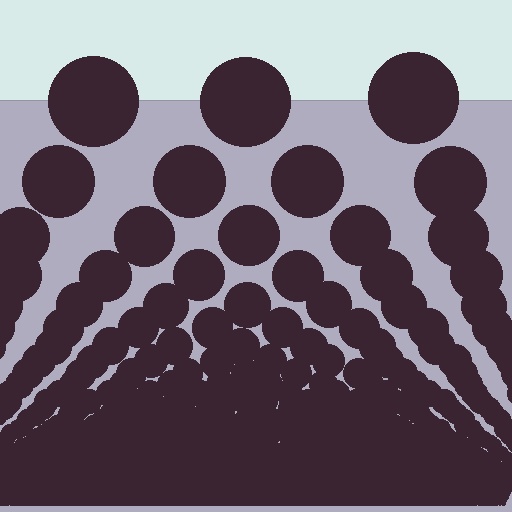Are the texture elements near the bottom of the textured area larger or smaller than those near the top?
Smaller. The gradient is inverted — elements near the bottom are smaller and denser.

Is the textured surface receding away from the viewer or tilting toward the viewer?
The surface appears to tilt toward the viewer. Texture elements get larger and sparser toward the top.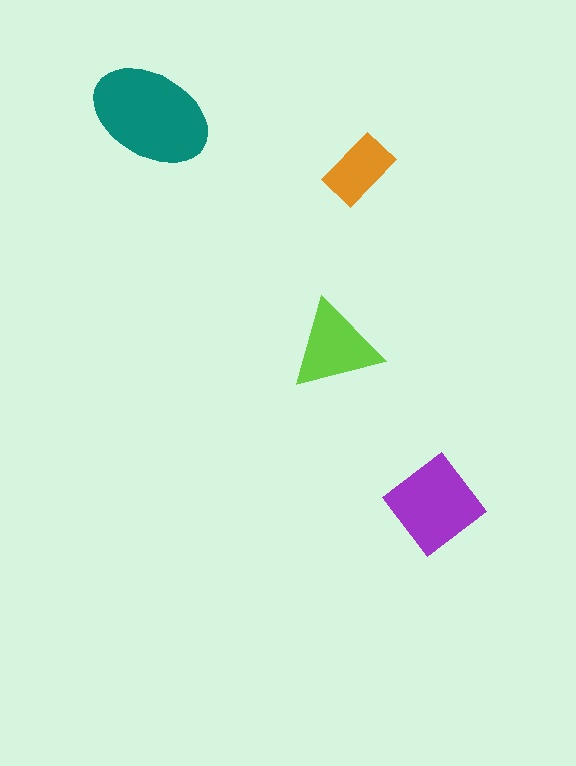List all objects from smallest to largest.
The orange rectangle, the lime triangle, the purple diamond, the teal ellipse.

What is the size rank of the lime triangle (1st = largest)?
3rd.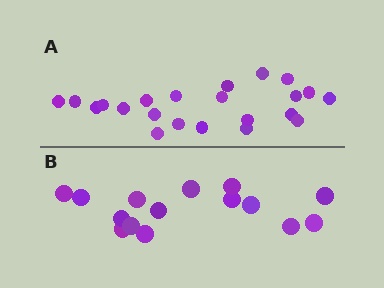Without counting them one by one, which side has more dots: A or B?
Region A (the top region) has more dots.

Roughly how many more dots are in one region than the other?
Region A has roughly 8 or so more dots than region B.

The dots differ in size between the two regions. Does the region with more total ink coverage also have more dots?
No. Region B has more total ink coverage because its dots are larger, but region A actually contains more individual dots. Total area can be misleading — the number of items is what matters here.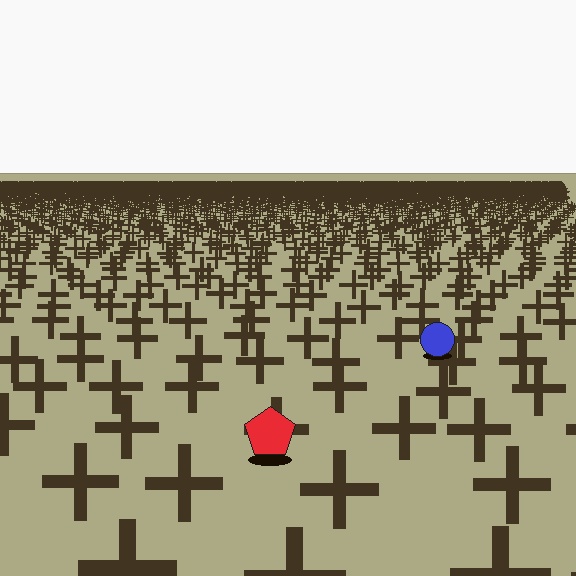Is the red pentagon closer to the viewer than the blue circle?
Yes. The red pentagon is closer — you can tell from the texture gradient: the ground texture is coarser near it.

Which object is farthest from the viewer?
The blue circle is farthest from the viewer. It appears smaller and the ground texture around it is denser.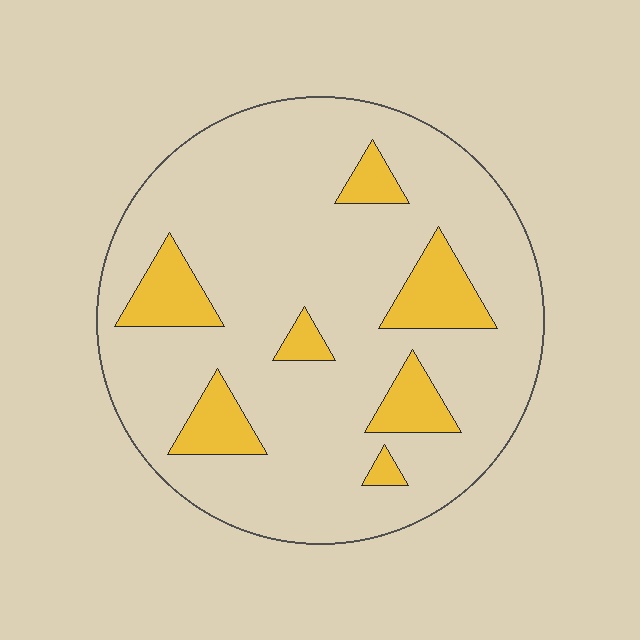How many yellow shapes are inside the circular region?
7.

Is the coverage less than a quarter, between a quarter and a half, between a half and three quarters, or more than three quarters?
Less than a quarter.